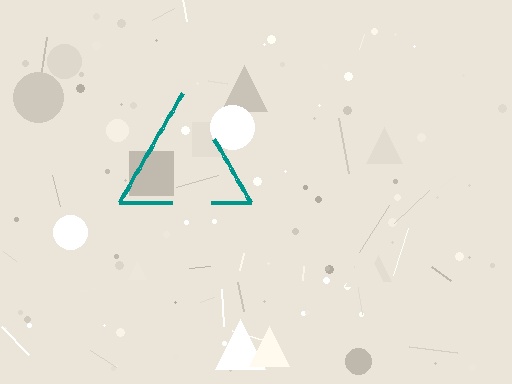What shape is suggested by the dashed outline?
The dashed outline suggests a triangle.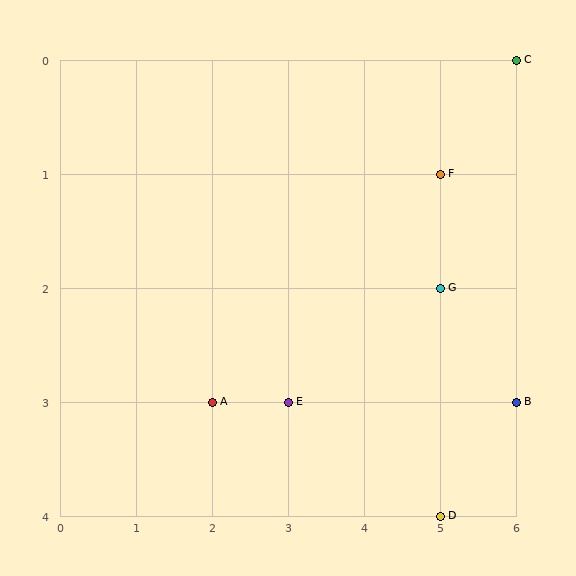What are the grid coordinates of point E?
Point E is at grid coordinates (3, 3).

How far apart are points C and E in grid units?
Points C and E are 3 columns and 3 rows apart (about 4.2 grid units diagonally).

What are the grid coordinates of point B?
Point B is at grid coordinates (6, 3).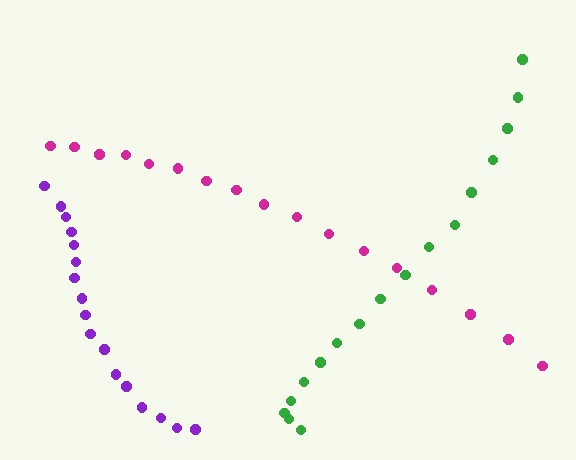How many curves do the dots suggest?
There are 3 distinct paths.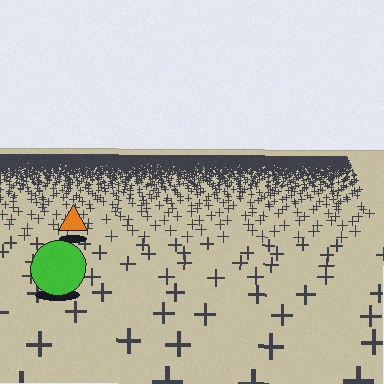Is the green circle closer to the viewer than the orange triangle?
Yes. The green circle is closer — you can tell from the texture gradient: the ground texture is coarser near it.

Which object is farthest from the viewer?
The orange triangle is farthest from the viewer. It appears smaller and the ground texture around it is denser.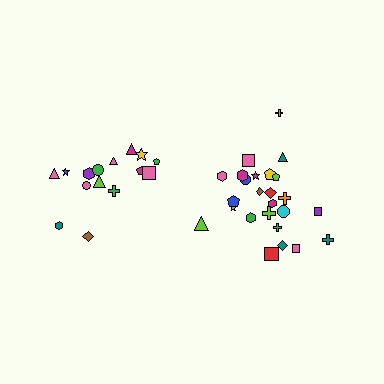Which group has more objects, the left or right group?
The right group.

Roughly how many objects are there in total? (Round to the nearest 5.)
Roughly 40 objects in total.